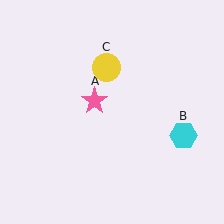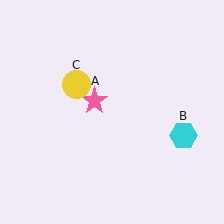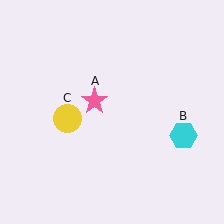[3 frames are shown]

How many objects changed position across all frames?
1 object changed position: yellow circle (object C).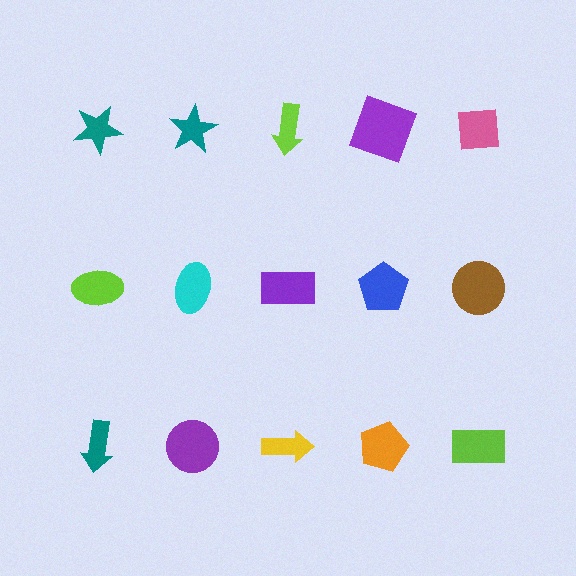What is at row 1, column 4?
A purple square.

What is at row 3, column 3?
A yellow arrow.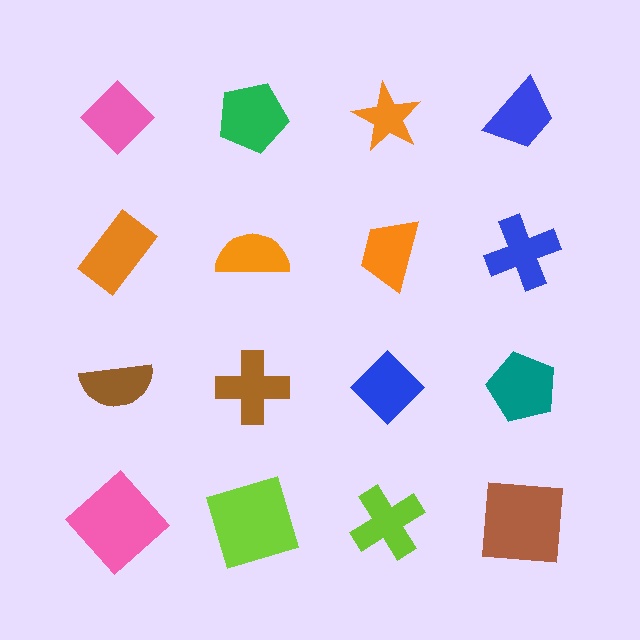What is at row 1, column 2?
A green pentagon.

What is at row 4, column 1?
A pink diamond.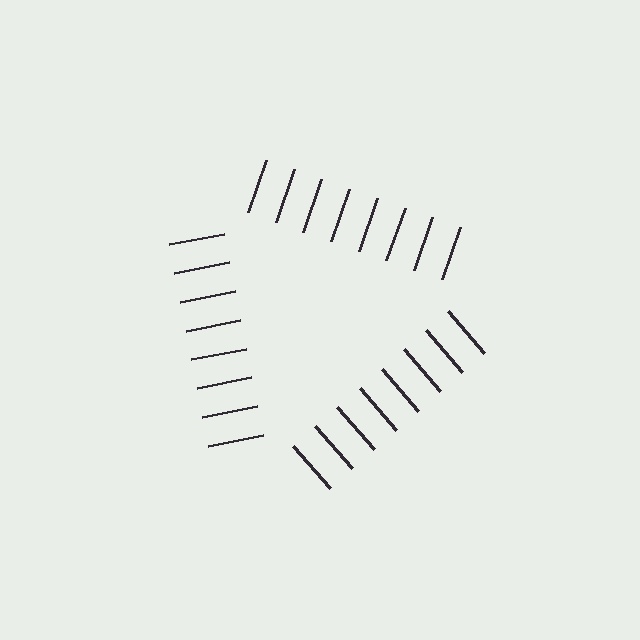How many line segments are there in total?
24 — 8 along each of the 3 edges.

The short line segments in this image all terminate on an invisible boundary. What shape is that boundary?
An illusory triangle — the line segments terminate on its edges but no continuous stroke is drawn.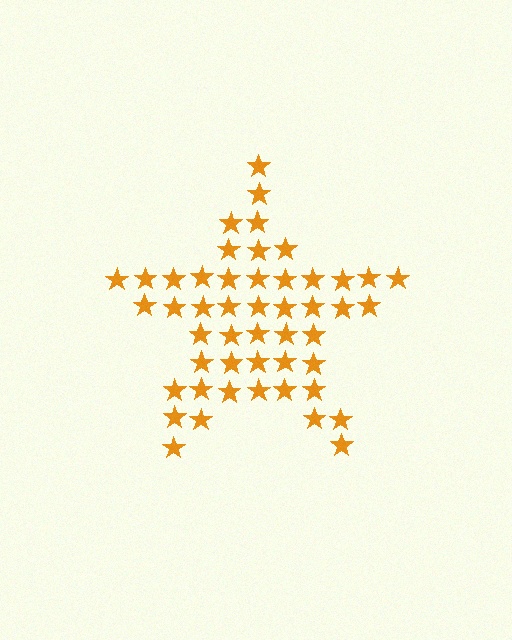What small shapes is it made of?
It is made of small stars.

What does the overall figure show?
The overall figure shows a star.